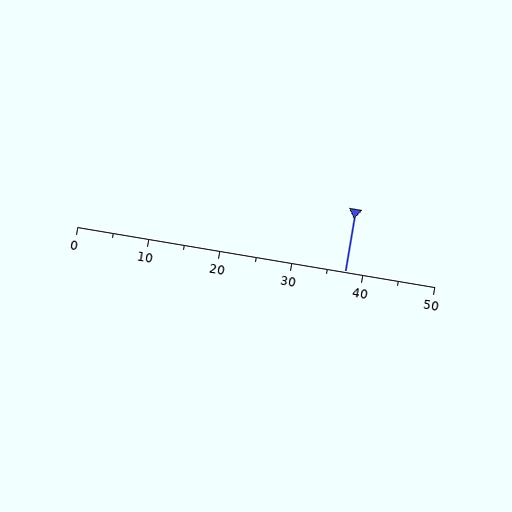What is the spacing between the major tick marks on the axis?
The major ticks are spaced 10 apart.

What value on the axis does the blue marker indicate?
The marker indicates approximately 37.5.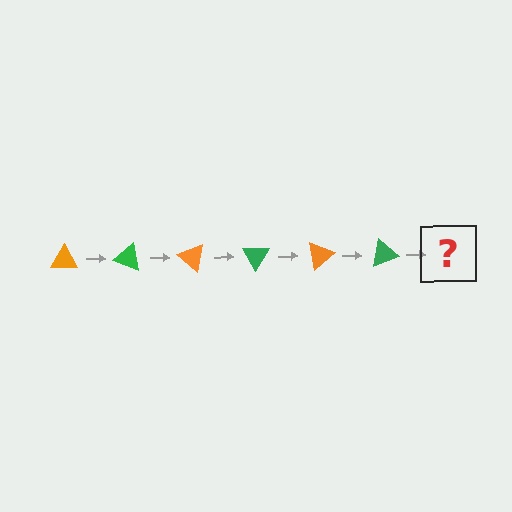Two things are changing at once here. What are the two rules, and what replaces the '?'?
The two rules are that it rotates 20 degrees each step and the color cycles through orange and green. The '?' should be an orange triangle, rotated 120 degrees from the start.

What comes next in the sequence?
The next element should be an orange triangle, rotated 120 degrees from the start.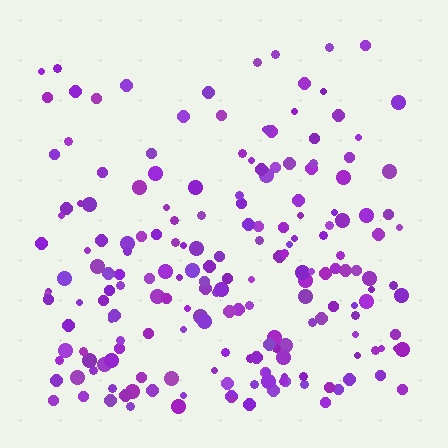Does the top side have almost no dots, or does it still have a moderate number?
Still a moderate number, just noticeably fewer than the bottom.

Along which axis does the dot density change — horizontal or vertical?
Vertical.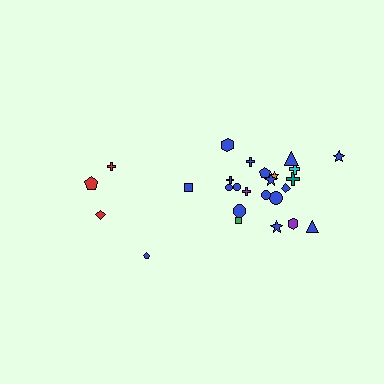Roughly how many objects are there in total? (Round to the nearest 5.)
Roughly 25 objects in total.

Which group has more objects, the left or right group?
The right group.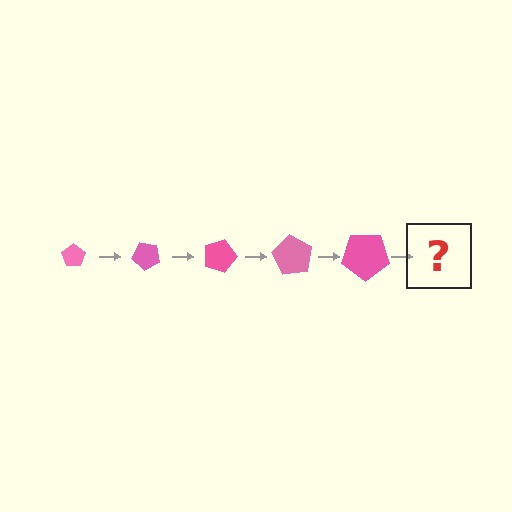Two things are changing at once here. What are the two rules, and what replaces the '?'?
The two rules are that the pentagon grows larger each step and it rotates 45 degrees each step. The '?' should be a pentagon, larger than the previous one and rotated 225 degrees from the start.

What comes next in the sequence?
The next element should be a pentagon, larger than the previous one and rotated 225 degrees from the start.